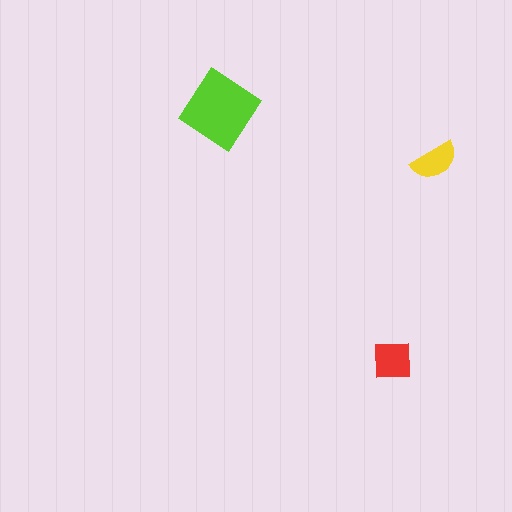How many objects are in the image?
There are 3 objects in the image.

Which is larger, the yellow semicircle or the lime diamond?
The lime diamond.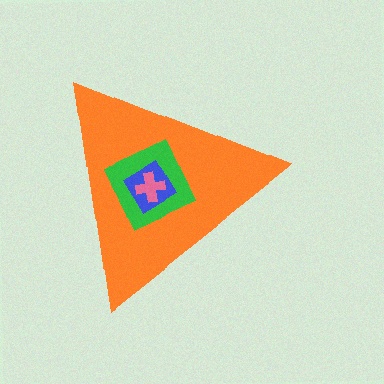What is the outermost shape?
The orange triangle.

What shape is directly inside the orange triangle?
The green square.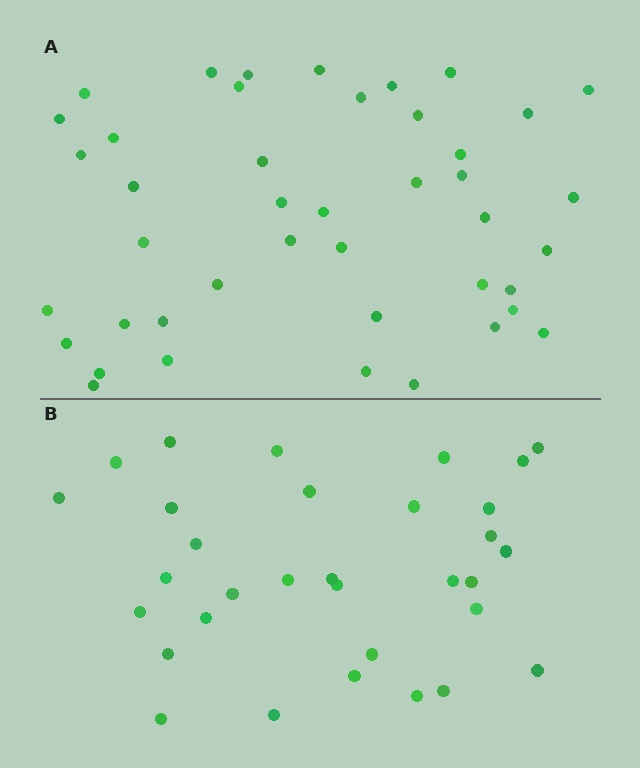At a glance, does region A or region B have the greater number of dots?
Region A (the top region) has more dots.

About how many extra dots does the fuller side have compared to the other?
Region A has roughly 12 or so more dots than region B.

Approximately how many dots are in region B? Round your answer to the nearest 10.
About 30 dots. (The exact count is 32, which rounds to 30.)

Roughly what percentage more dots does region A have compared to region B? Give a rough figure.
About 35% more.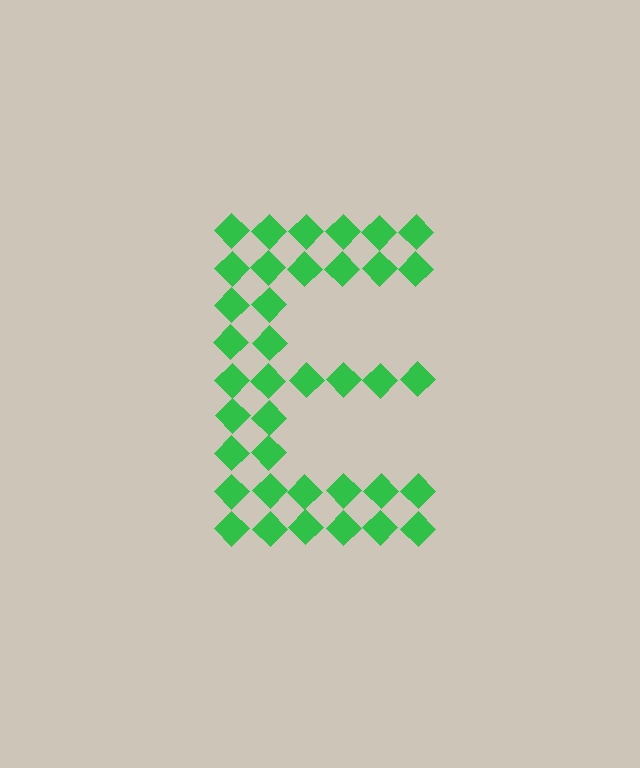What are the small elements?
The small elements are diamonds.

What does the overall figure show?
The overall figure shows the letter E.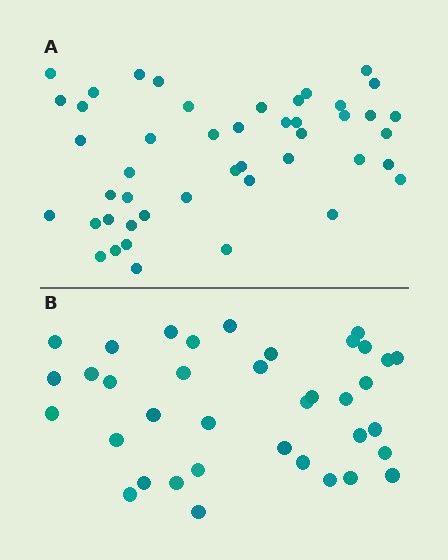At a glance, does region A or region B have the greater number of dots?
Region A (the top region) has more dots.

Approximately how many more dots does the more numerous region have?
Region A has roughly 8 or so more dots than region B.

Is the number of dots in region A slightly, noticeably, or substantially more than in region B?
Region A has only slightly more — the two regions are fairly close. The ratio is roughly 1.2 to 1.